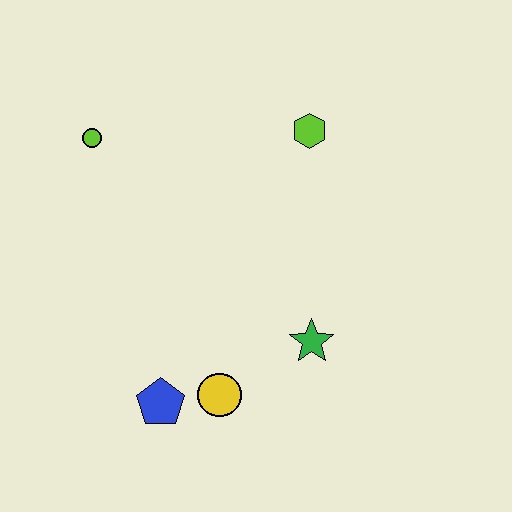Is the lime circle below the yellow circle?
No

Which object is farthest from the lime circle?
The green star is farthest from the lime circle.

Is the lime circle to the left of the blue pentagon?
Yes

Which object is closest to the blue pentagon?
The yellow circle is closest to the blue pentagon.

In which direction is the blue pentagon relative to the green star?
The blue pentagon is to the left of the green star.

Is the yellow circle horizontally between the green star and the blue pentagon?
Yes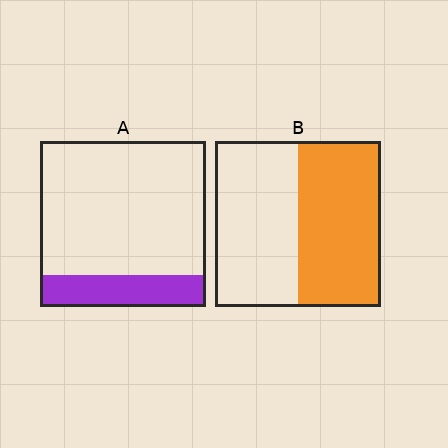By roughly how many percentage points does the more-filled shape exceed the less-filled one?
By roughly 30 percentage points (B over A).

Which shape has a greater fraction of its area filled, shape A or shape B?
Shape B.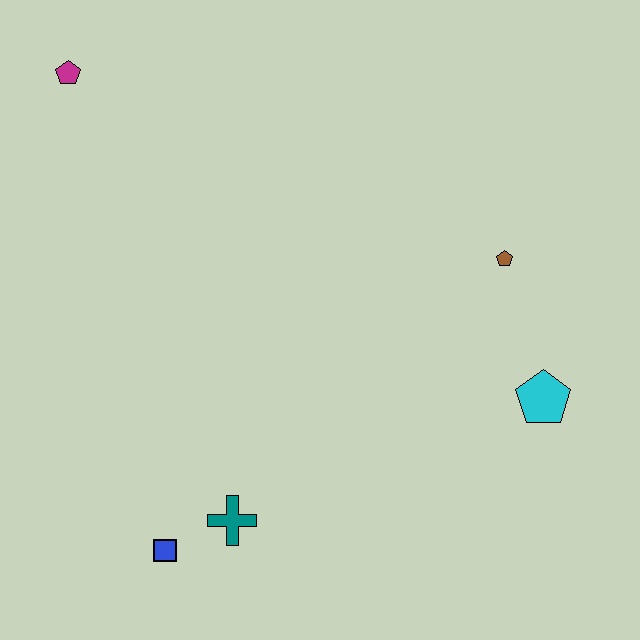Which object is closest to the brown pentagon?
The cyan pentagon is closest to the brown pentagon.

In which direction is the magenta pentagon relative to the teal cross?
The magenta pentagon is above the teal cross.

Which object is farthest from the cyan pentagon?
The magenta pentagon is farthest from the cyan pentagon.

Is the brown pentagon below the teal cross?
No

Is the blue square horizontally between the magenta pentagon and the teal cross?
Yes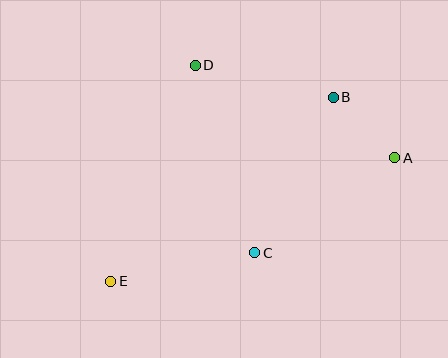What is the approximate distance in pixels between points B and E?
The distance between B and E is approximately 289 pixels.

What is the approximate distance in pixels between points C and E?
The distance between C and E is approximately 146 pixels.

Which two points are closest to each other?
Points A and B are closest to each other.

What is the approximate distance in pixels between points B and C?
The distance between B and C is approximately 174 pixels.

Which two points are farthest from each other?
Points A and E are farthest from each other.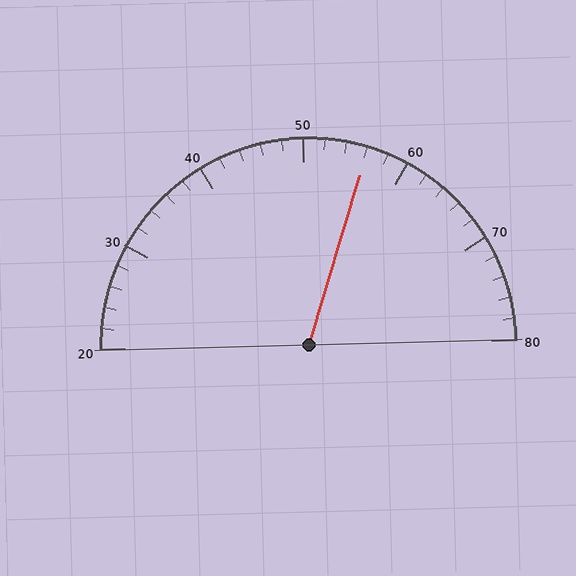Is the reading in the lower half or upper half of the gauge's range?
The reading is in the upper half of the range (20 to 80).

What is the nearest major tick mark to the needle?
The nearest major tick mark is 60.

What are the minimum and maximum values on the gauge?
The gauge ranges from 20 to 80.